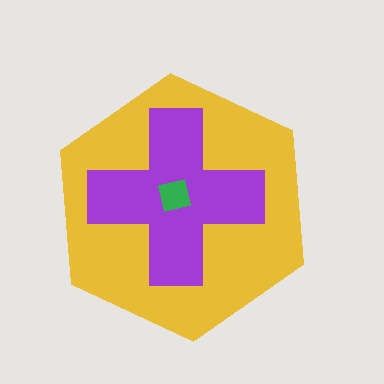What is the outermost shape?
The yellow hexagon.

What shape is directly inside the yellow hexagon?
The purple cross.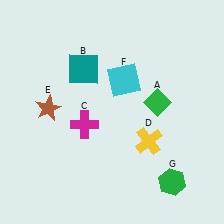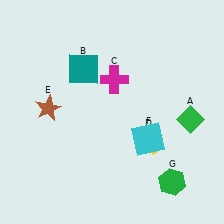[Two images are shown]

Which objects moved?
The objects that moved are: the green diamond (A), the magenta cross (C), the cyan square (F).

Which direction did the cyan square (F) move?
The cyan square (F) moved down.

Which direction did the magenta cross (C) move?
The magenta cross (C) moved up.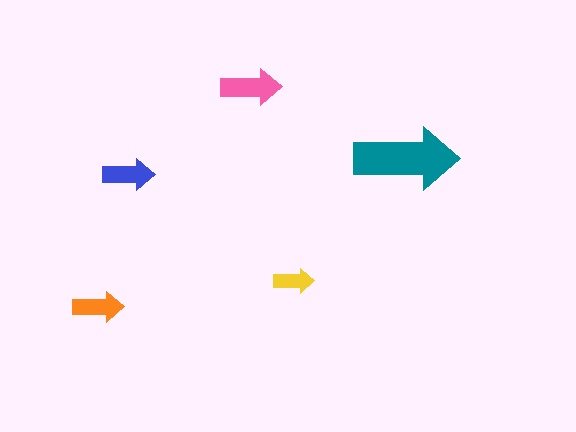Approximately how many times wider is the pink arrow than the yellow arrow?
About 1.5 times wider.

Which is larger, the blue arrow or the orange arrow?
The blue one.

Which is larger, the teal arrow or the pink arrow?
The teal one.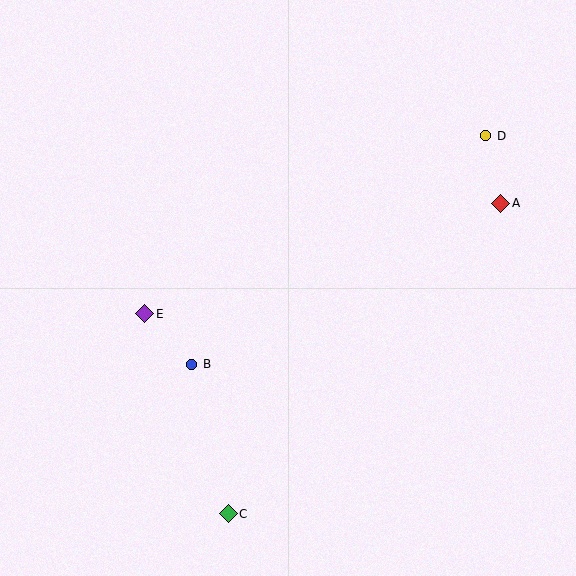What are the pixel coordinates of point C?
Point C is at (228, 514).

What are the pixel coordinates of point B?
Point B is at (192, 364).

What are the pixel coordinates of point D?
Point D is at (486, 136).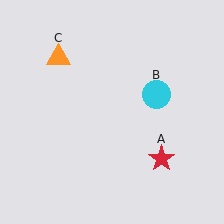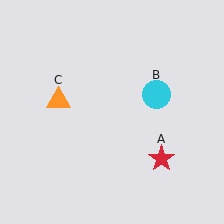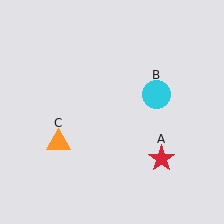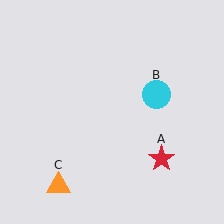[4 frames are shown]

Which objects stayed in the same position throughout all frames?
Red star (object A) and cyan circle (object B) remained stationary.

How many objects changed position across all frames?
1 object changed position: orange triangle (object C).